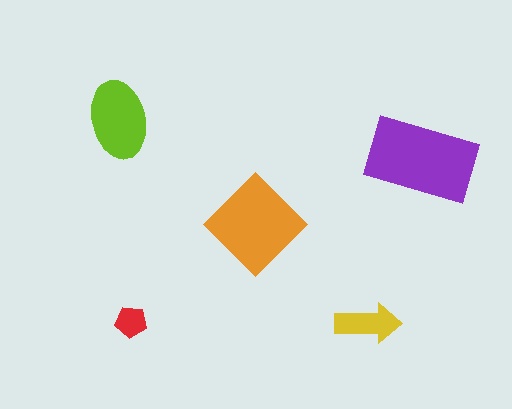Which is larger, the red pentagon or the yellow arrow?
The yellow arrow.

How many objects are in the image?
There are 5 objects in the image.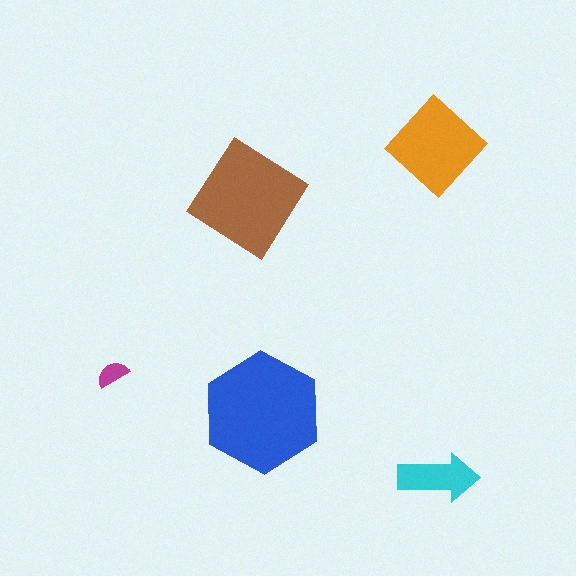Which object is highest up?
The orange diamond is topmost.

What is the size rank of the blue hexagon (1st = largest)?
1st.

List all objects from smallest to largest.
The magenta semicircle, the cyan arrow, the orange diamond, the brown diamond, the blue hexagon.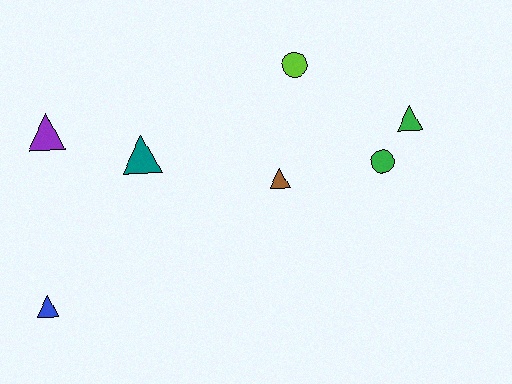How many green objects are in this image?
There are 2 green objects.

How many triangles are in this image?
There are 5 triangles.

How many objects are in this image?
There are 7 objects.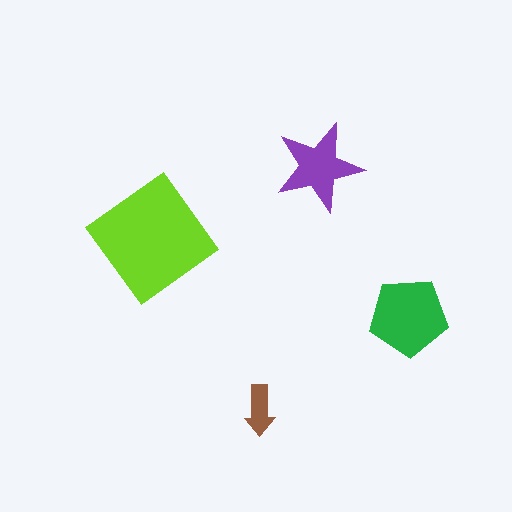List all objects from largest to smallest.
The lime diamond, the green pentagon, the purple star, the brown arrow.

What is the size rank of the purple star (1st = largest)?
3rd.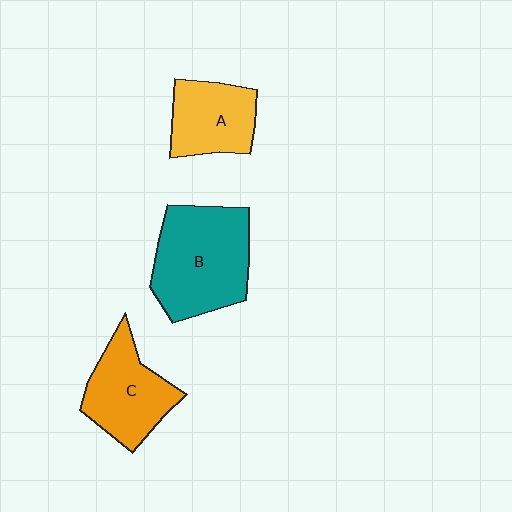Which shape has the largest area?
Shape B (teal).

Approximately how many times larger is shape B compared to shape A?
Approximately 1.6 times.